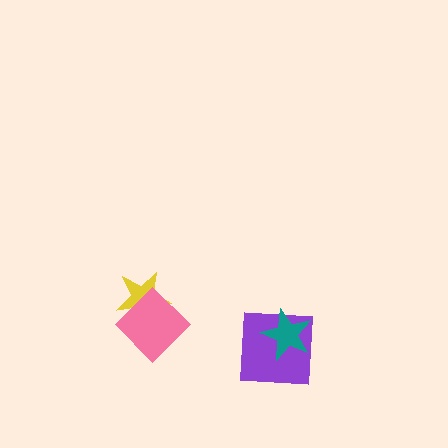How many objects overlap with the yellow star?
1 object overlaps with the yellow star.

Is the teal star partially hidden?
No, no other shape covers it.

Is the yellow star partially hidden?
Yes, it is partially covered by another shape.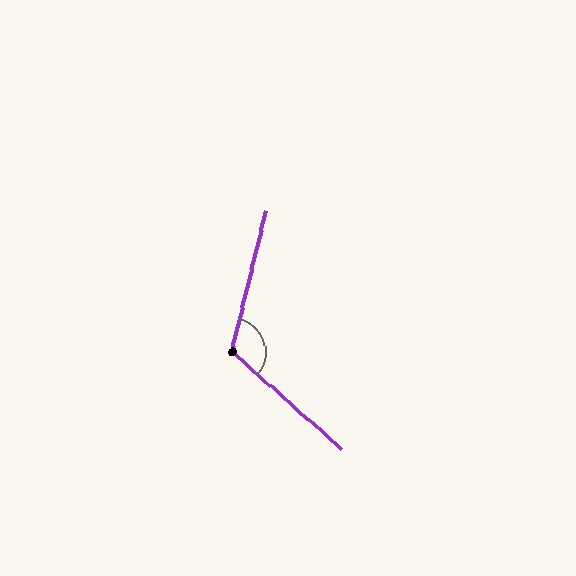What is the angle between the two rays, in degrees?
Approximately 117 degrees.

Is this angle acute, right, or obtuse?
It is obtuse.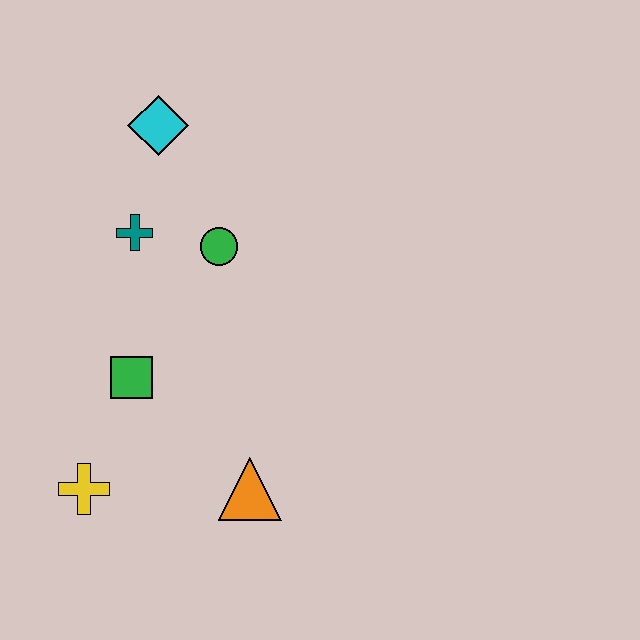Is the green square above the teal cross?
No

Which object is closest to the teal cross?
The green circle is closest to the teal cross.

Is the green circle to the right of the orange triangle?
No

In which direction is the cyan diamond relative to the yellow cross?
The cyan diamond is above the yellow cross.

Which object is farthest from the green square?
The cyan diamond is farthest from the green square.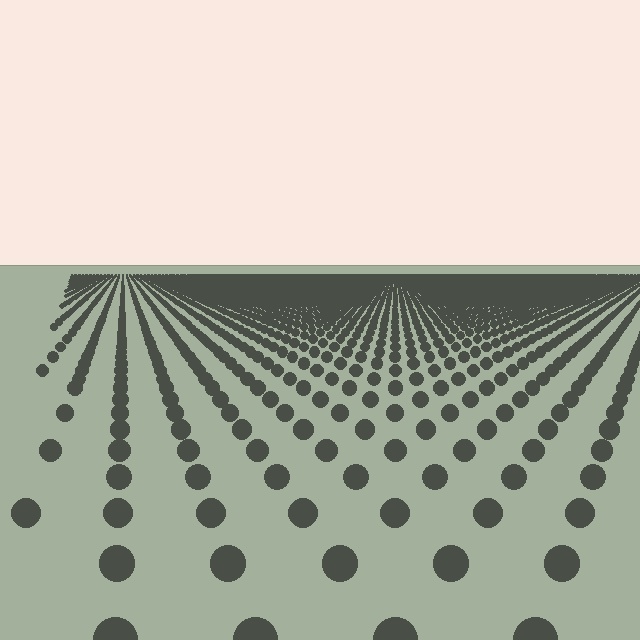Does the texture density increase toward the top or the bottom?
Density increases toward the top.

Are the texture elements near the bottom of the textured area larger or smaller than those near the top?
Larger. Near the bottom, elements are closer to the viewer and appear at a bigger on-screen size.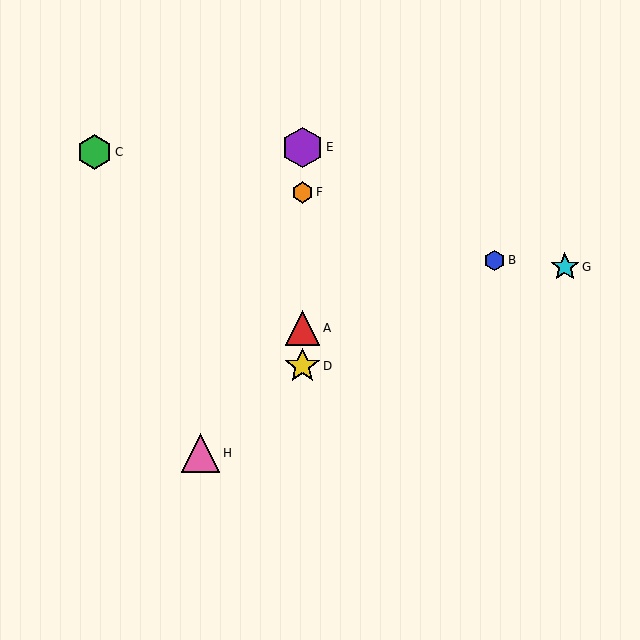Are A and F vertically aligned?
Yes, both are at x≈302.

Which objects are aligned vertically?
Objects A, D, E, F are aligned vertically.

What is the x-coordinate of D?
Object D is at x≈302.